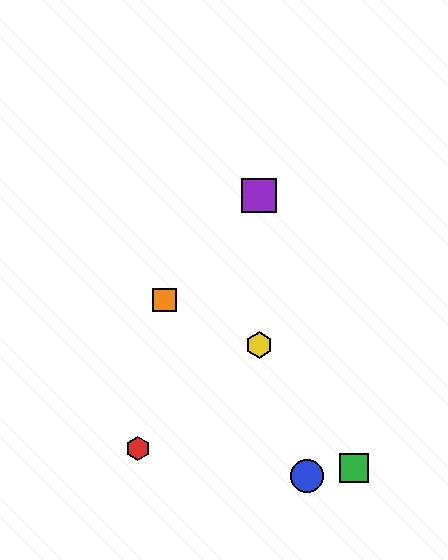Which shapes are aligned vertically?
The yellow hexagon, the purple square are aligned vertically.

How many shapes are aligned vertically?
2 shapes (the yellow hexagon, the purple square) are aligned vertically.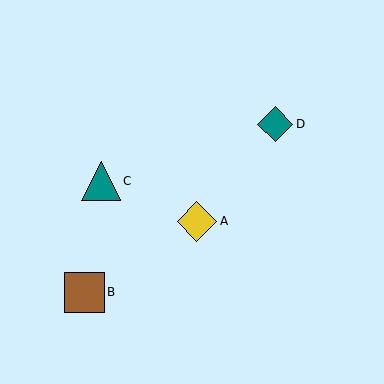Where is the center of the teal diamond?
The center of the teal diamond is at (275, 124).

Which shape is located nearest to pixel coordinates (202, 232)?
The yellow diamond (labeled A) at (197, 221) is nearest to that location.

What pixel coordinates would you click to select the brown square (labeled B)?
Click at (85, 292) to select the brown square B.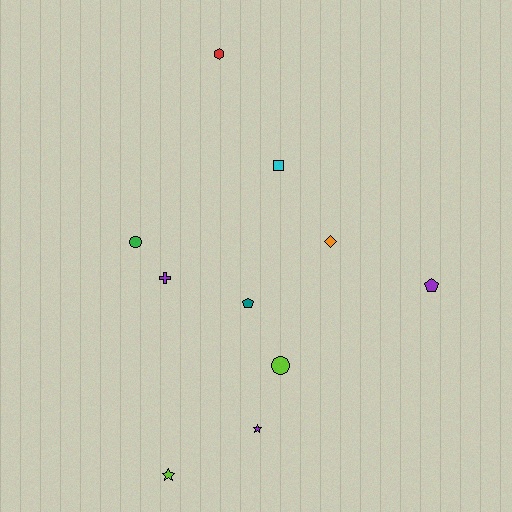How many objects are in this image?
There are 10 objects.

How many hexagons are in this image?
There is 1 hexagon.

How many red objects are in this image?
There is 1 red object.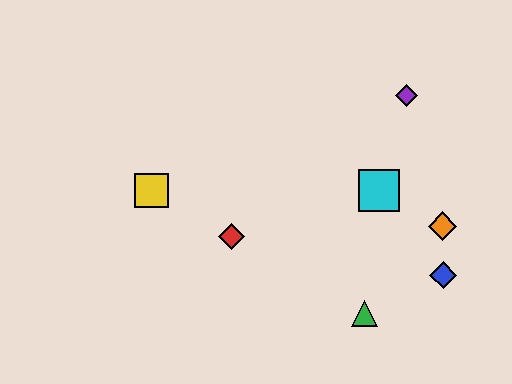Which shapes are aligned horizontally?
The yellow square, the cyan square are aligned horizontally.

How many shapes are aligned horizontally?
2 shapes (the yellow square, the cyan square) are aligned horizontally.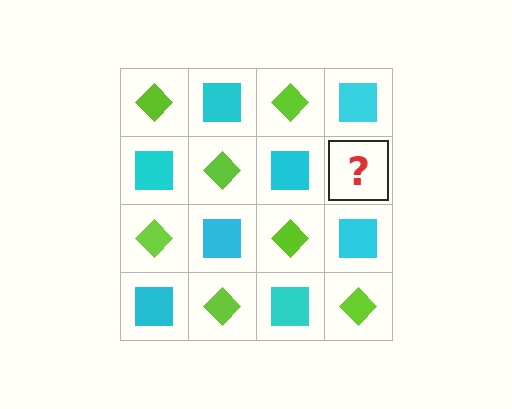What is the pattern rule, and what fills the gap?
The rule is that it alternates lime diamond and cyan square in a checkerboard pattern. The gap should be filled with a lime diamond.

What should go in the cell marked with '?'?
The missing cell should contain a lime diamond.